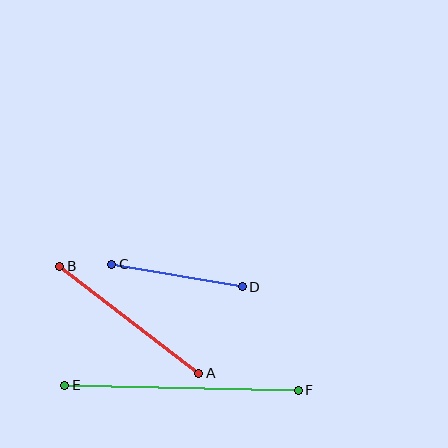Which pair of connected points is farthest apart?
Points E and F are farthest apart.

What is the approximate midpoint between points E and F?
The midpoint is at approximately (182, 388) pixels.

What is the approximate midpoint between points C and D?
The midpoint is at approximately (177, 276) pixels.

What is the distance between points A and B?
The distance is approximately 176 pixels.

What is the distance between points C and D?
The distance is approximately 132 pixels.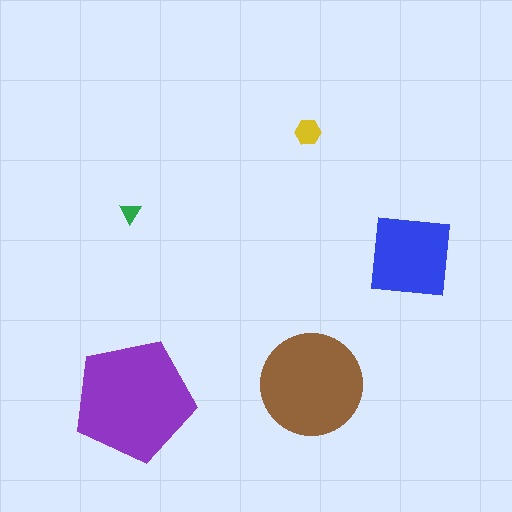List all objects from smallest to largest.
The green triangle, the yellow hexagon, the blue square, the brown circle, the purple pentagon.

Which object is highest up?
The yellow hexagon is topmost.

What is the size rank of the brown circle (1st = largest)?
2nd.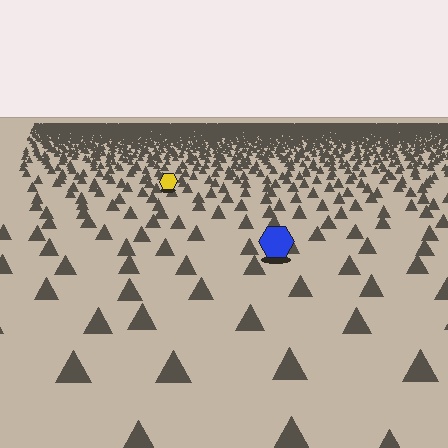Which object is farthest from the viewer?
The yellow hexagon is farthest from the viewer. It appears smaller and the ground texture around it is denser.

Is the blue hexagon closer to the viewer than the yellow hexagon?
Yes. The blue hexagon is closer — you can tell from the texture gradient: the ground texture is coarser near it.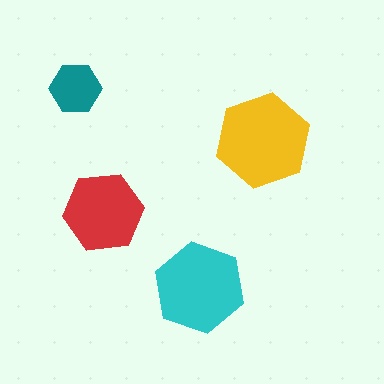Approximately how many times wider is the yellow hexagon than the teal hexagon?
About 2 times wider.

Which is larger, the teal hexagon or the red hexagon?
The red one.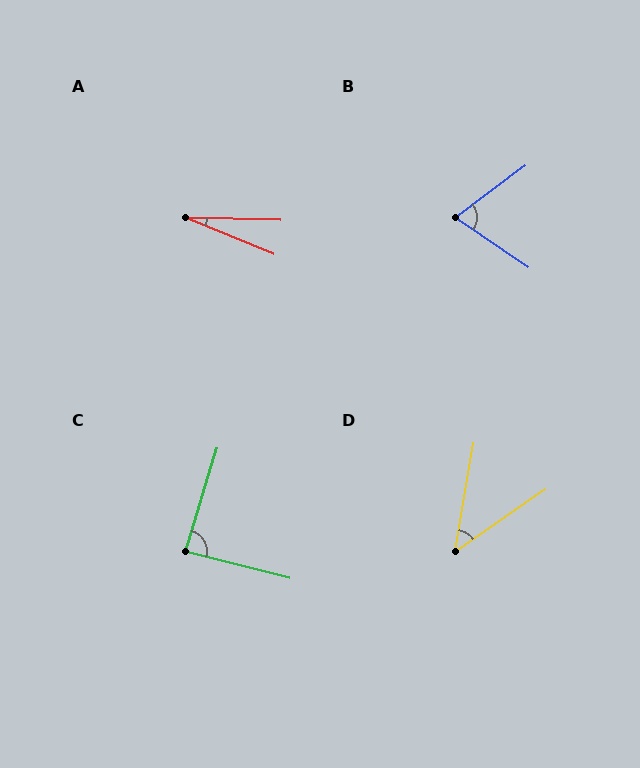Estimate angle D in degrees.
Approximately 46 degrees.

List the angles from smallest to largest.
A (21°), D (46°), B (71°), C (87°).